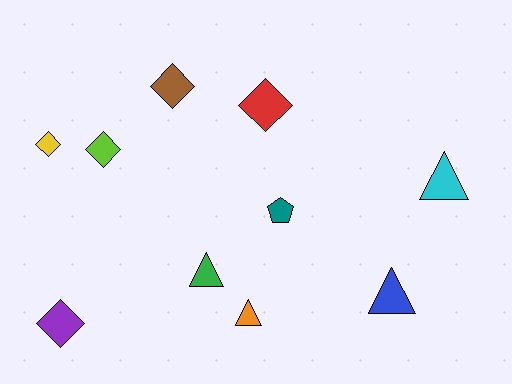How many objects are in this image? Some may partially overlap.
There are 10 objects.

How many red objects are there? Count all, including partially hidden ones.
There is 1 red object.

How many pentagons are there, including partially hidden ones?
There is 1 pentagon.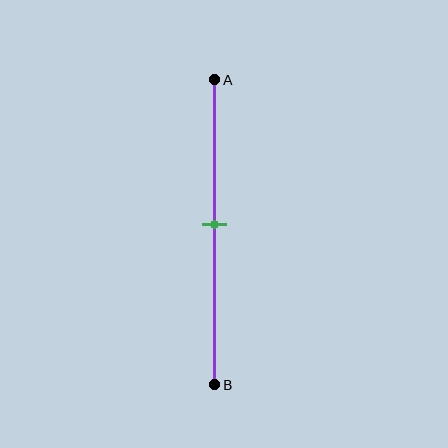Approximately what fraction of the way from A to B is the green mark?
The green mark is approximately 50% of the way from A to B.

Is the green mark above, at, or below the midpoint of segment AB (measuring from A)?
The green mark is approximately at the midpoint of segment AB.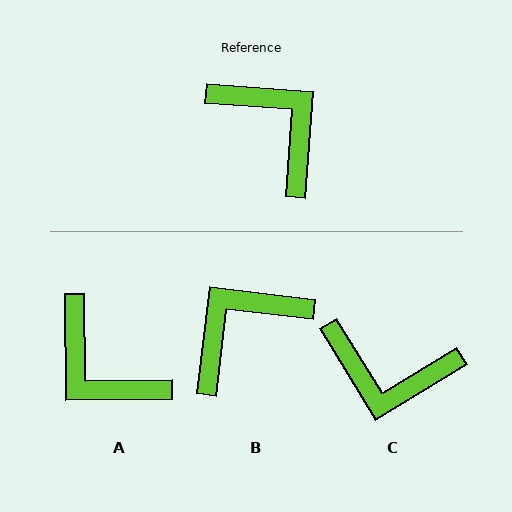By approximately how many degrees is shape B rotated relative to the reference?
Approximately 87 degrees counter-clockwise.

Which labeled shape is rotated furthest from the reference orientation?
A, about 175 degrees away.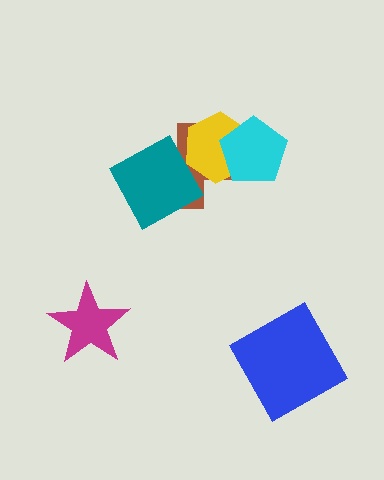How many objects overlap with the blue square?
0 objects overlap with the blue square.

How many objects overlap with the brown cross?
3 objects overlap with the brown cross.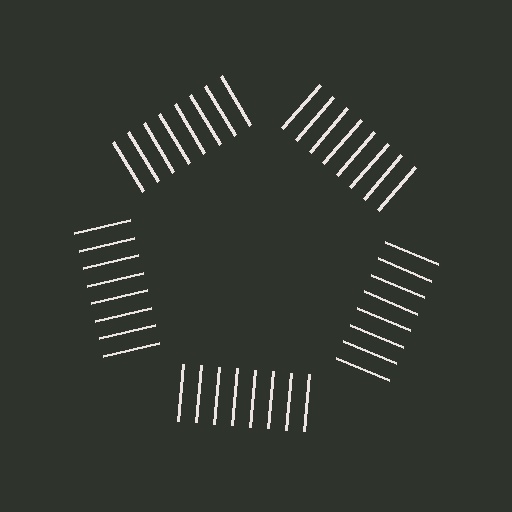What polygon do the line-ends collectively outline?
An illusory pentagon — the line segments terminate on its edges but no continuous stroke is drawn.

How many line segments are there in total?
40 — 8 along each of the 5 edges.